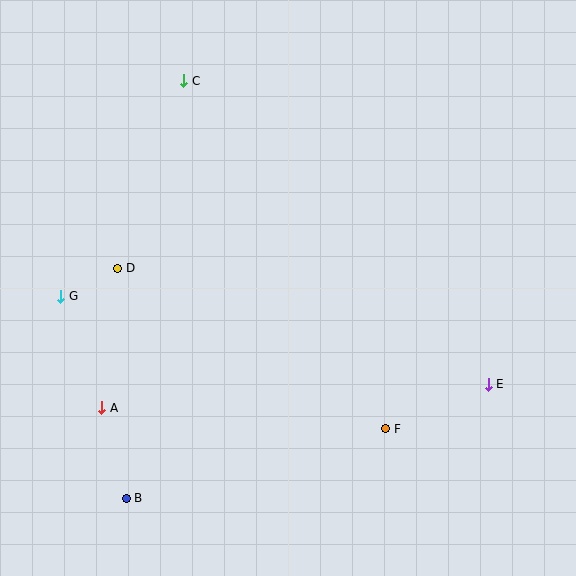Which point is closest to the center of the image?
Point D at (118, 268) is closest to the center.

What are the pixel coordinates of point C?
Point C is at (184, 81).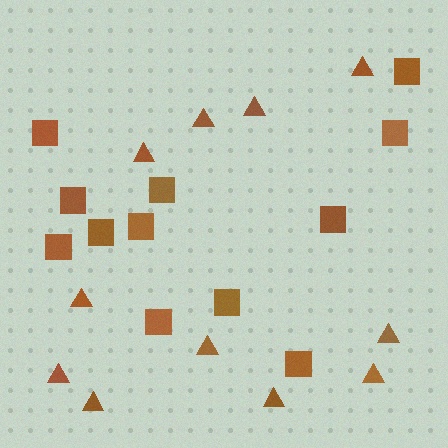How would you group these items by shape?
There are 2 groups: one group of squares (12) and one group of triangles (11).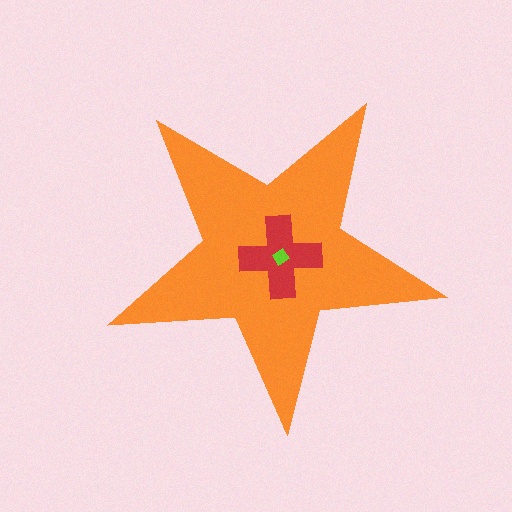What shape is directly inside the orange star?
The red cross.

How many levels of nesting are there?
3.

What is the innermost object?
The lime diamond.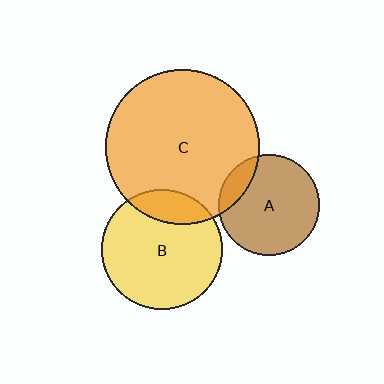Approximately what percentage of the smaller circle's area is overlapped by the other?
Approximately 15%.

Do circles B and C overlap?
Yes.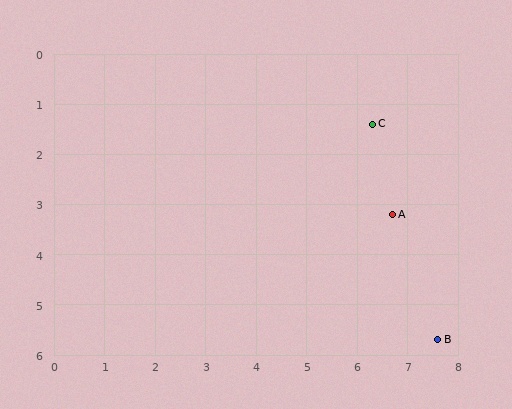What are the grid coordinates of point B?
Point B is at approximately (7.6, 5.7).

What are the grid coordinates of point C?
Point C is at approximately (6.3, 1.4).